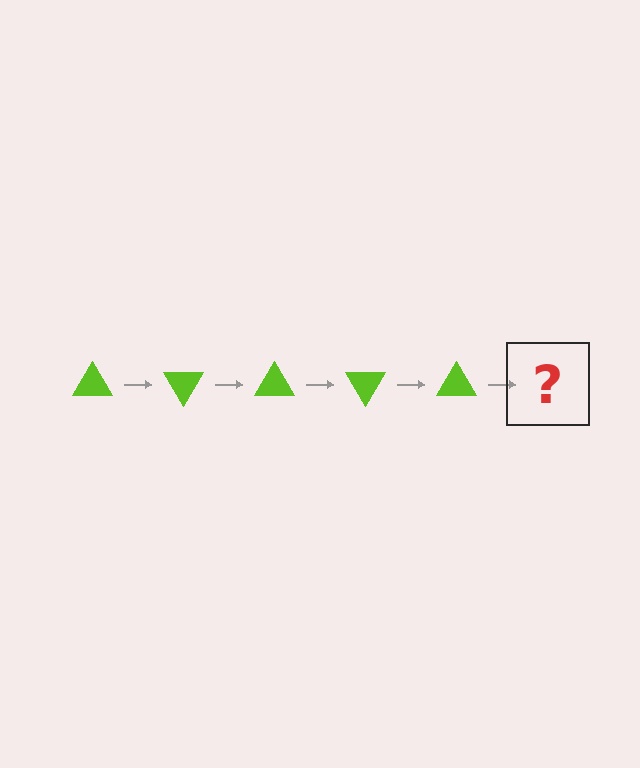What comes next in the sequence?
The next element should be a lime triangle rotated 300 degrees.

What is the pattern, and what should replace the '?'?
The pattern is that the triangle rotates 60 degrees each step. The '?' should be a lime triangle rotated 300 degrees.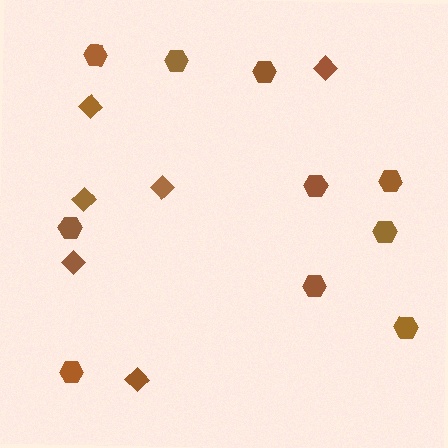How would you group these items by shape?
There are 2 groups: one group of hexagons (10) and one group of diamonds (6).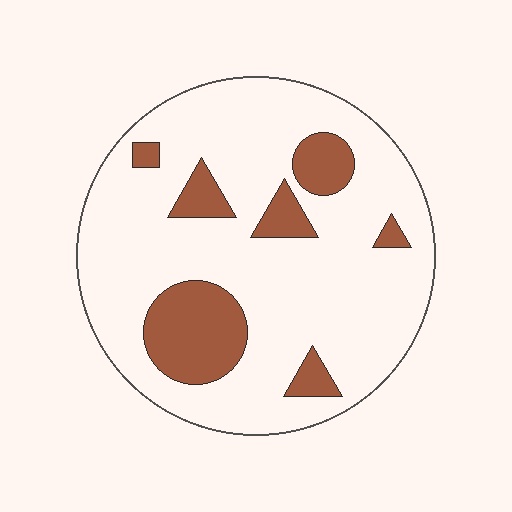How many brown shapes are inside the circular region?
7.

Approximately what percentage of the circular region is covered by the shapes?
Approximately 20%.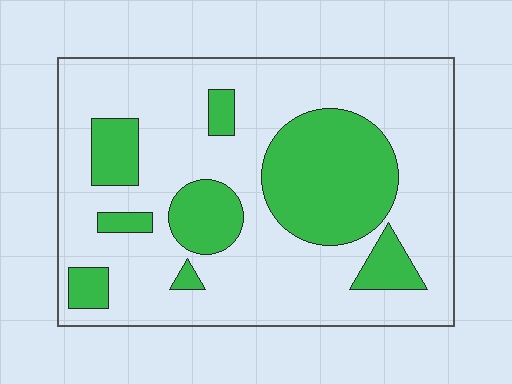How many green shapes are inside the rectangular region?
8.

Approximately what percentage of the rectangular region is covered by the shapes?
Approximately 30%.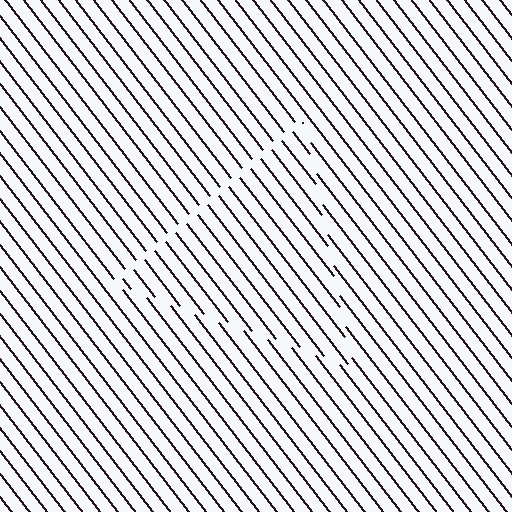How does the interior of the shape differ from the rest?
The interior of the shape contains the same grating, shifted by half a period — the contour is defined by the phase discontinuity where line-ends from the inner and outer gratings abut.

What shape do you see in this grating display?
An illusory triangle. The interior of the shape contains the same grating, shifted by half a period — the contour is defined by the phase discontinuity where line-ends from the inner and outer gratings abut.